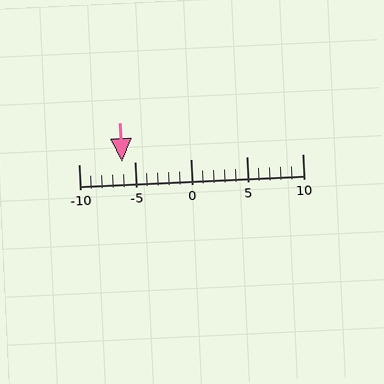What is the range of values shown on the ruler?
The ruler shows values from -10 to 10.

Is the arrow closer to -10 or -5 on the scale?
The arrow is closer to -5.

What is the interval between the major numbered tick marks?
The major tick marks are spaced 5 units apart.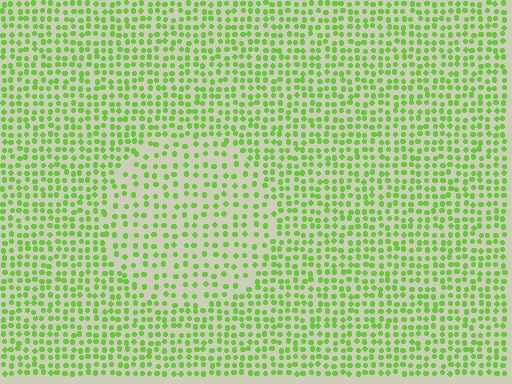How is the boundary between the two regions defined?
The boundary is defined by a change in element density (approximately 1.7x ratio). All elements are the same color, size, and shape.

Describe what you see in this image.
The image contains small lime elements arranged at two different densities. A circle-shaped region is visible where the elements are less densely packed than the surrounding area.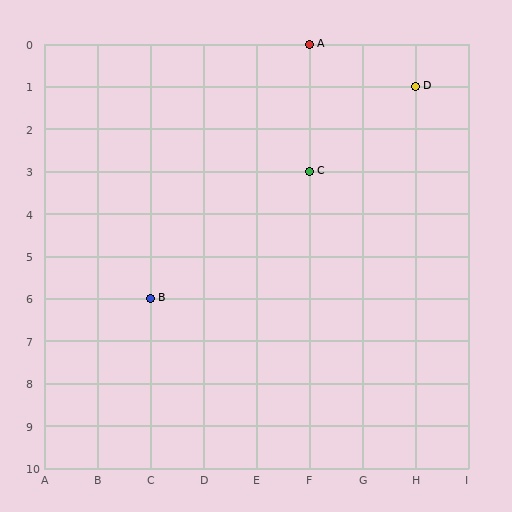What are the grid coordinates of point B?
Point B is at grid coordinates (C, 6).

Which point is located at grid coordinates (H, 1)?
Point D is at (H, 1).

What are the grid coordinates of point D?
Point D is at grid coordinates (H, 1).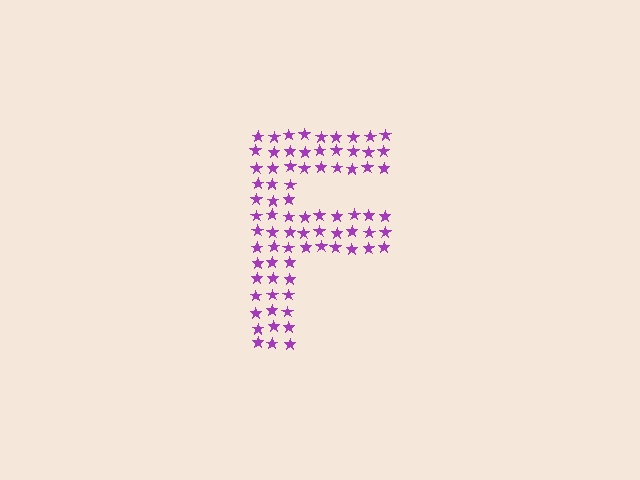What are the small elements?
The small elements are stars.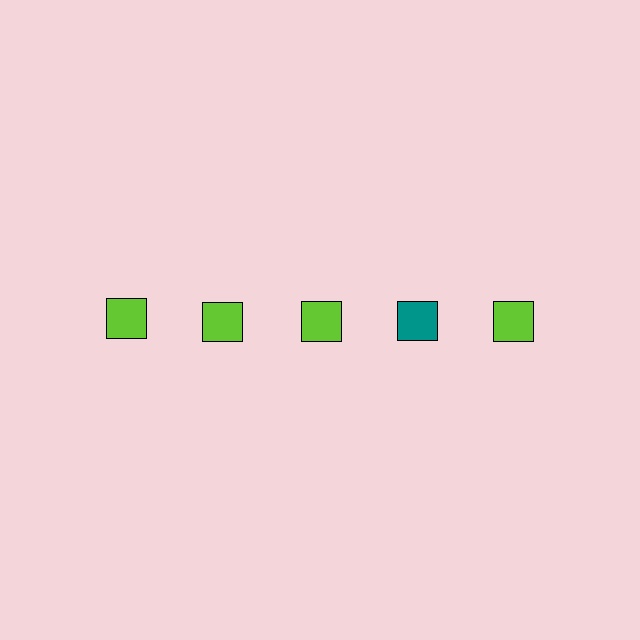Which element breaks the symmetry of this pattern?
The teal square in the top row, second from right column breaks the symmetry. All other shapes are lime squares.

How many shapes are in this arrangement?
There are 5 shapes arranged in a grid pattern.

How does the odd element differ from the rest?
It has a different color: teal instead of lime.